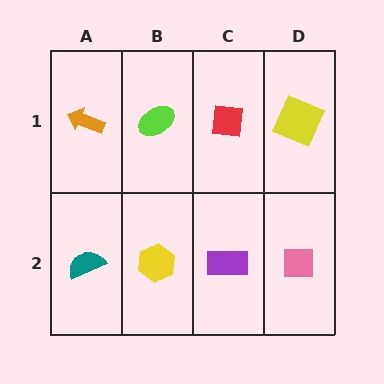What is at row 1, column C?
A red square.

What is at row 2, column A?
A teal semicircle.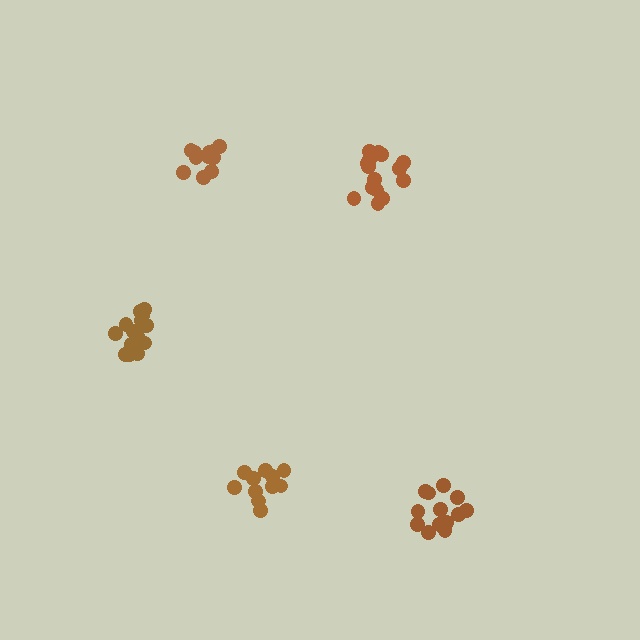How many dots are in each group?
Group 1: 15 dots, Group 2: 13 dots, Group 3: 11 dots, Group 4: 14 dots, Group 5: 11 dots (64 total).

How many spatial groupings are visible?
There are 5 spatial groupings.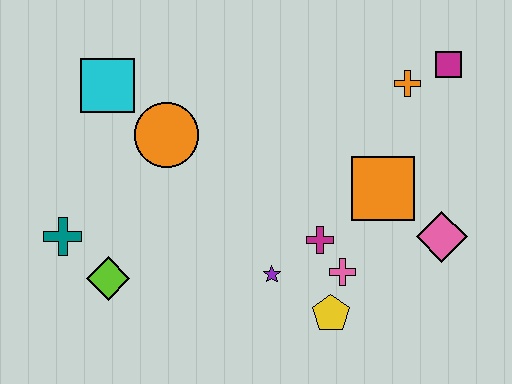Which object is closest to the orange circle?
The cyan square is closest to the orange circle.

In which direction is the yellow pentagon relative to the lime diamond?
The yellow pentagon is to the right of the lime diamond.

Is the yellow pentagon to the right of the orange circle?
Yes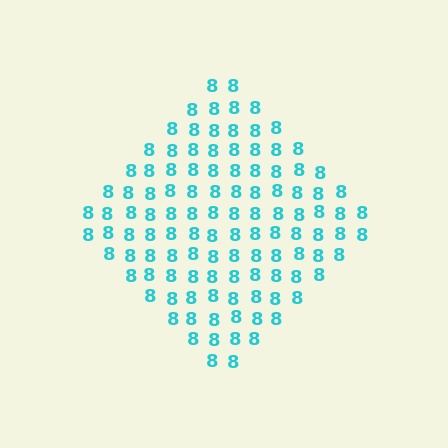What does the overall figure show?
The overall figure shows a diamond.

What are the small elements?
The small elements are digit 8's.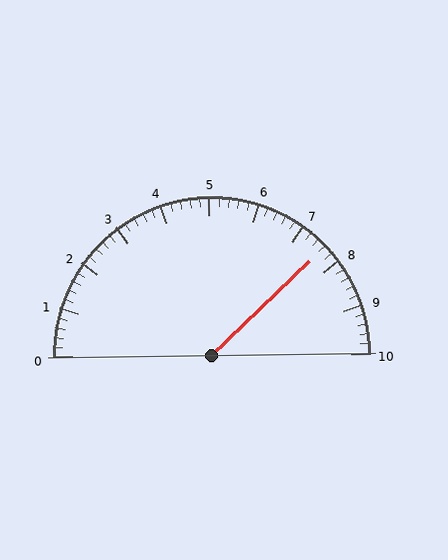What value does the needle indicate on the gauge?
The needle indicates approximately 7.6.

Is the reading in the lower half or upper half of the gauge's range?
The reading is in the upper half of the range (0 to 10).